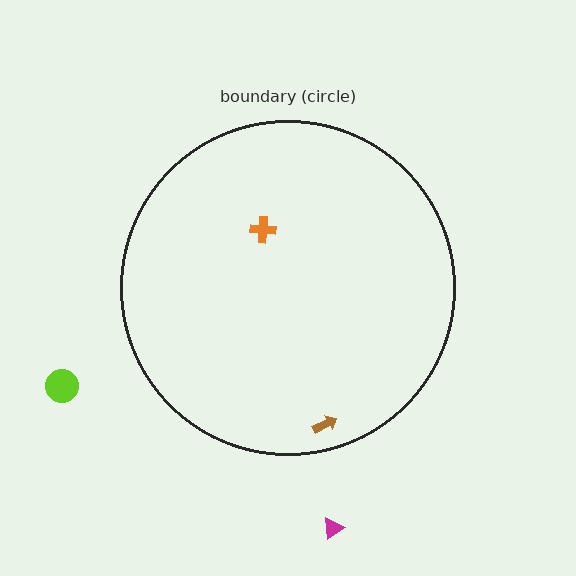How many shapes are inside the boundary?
2 inside, 2 outside.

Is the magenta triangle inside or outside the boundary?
Outside.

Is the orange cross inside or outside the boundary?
Inside.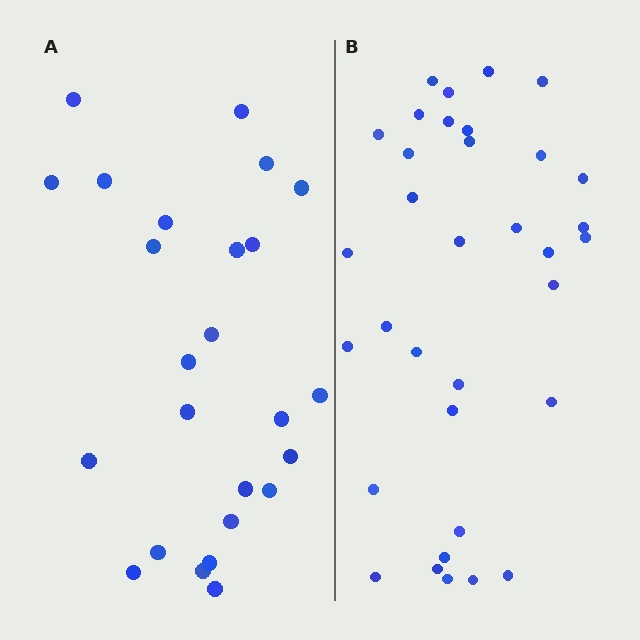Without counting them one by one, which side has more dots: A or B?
Region B (the right region) has more dots.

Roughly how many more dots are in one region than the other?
Region B has roughly 8 or so more dots than region A.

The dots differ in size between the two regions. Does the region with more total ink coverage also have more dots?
No. Region A has more total ink coverage because its dots are larger, but region B actually contains more individual dots. Total area can be misleading — the number of items is what matters here.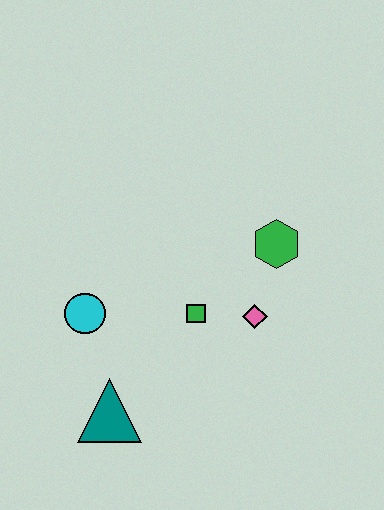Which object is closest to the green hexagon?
The pink diamond is closest to the green hexagon.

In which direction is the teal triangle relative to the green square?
The teal triangle is below the green square.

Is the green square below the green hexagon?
Yes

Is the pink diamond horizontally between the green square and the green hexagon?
Yes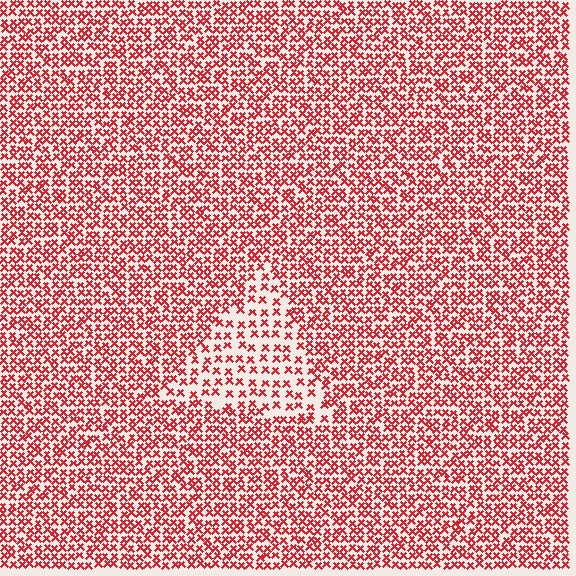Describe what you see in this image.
The image contains small red elements arranged at two different densities. A triangle-shaped region is visible where the elements are less densely packed than the surrounding area.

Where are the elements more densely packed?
The elements are more densely packed outside the triangle boundary.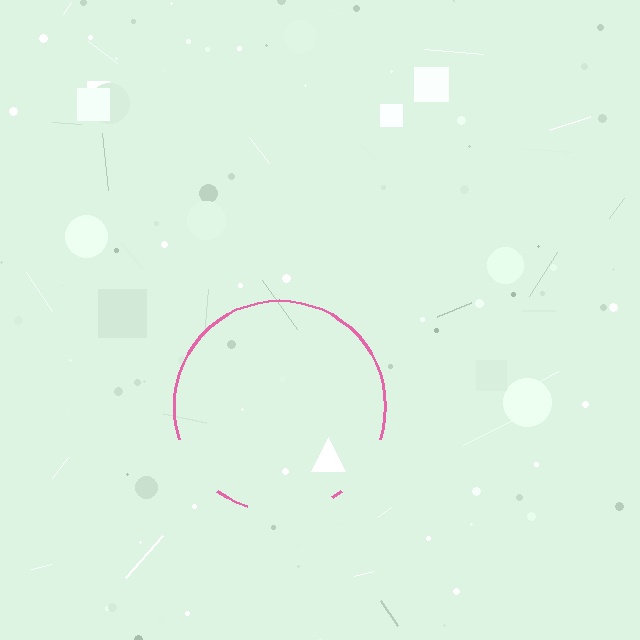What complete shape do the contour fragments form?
The contour fragments form a circle.